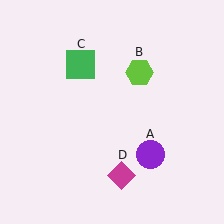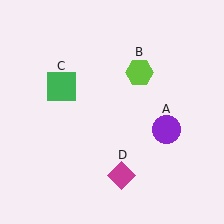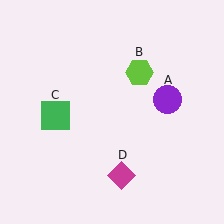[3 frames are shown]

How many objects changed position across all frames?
2 objects changed position: purple circle (object A), green square (object C).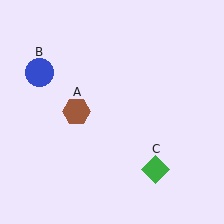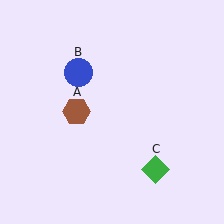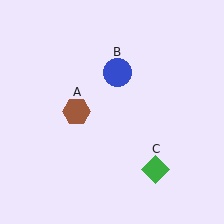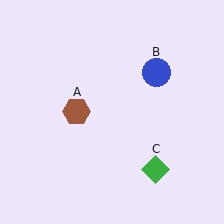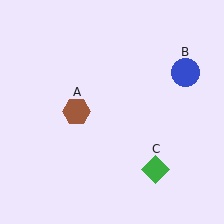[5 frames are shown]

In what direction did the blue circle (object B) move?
The blue circle (object B) moved right.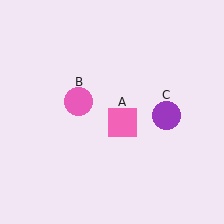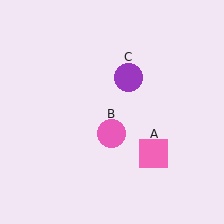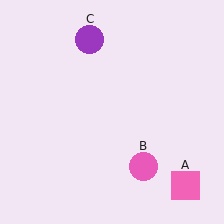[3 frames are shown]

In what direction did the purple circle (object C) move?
The purple circle (object C) moved up and to the left.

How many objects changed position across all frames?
3 objects changed position: pink square (object A), pink circle (object B), purple circle (object C).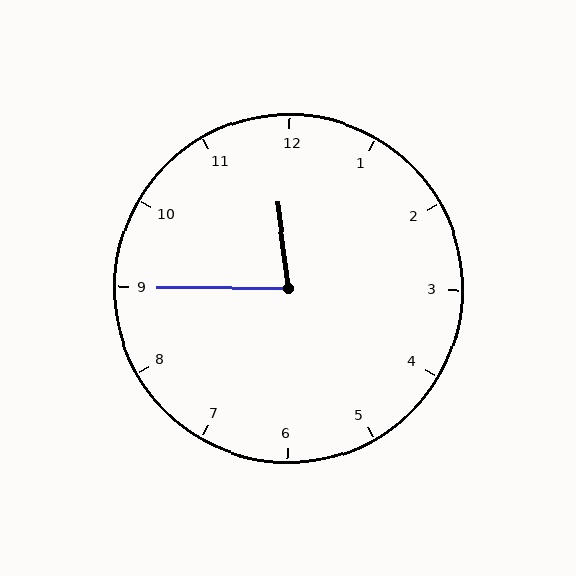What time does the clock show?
11:45.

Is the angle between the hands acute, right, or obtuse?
It is acute.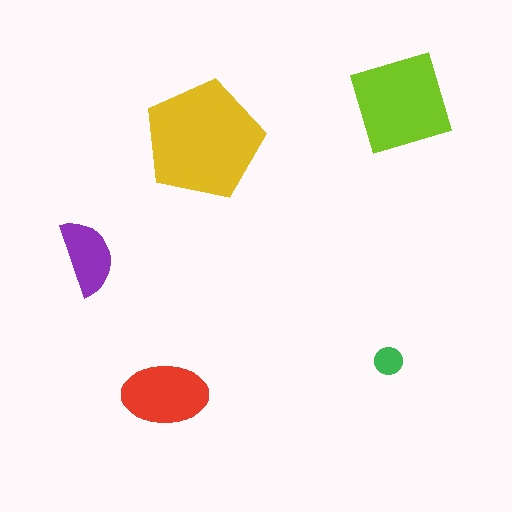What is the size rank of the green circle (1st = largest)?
5th.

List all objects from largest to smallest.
The yellow pentagon, the lime diamond, the red ellipse, the purple semicircle, the green circle.